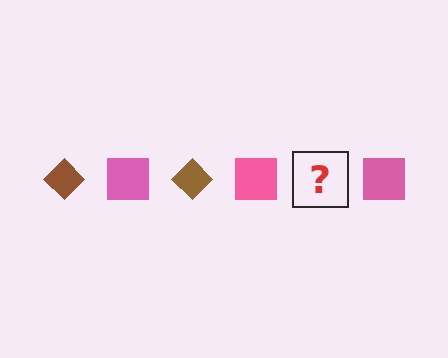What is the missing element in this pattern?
The missing element is a brown diamond.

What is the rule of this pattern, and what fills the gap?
The rule is that the pattern alternates between brown diamond and pink square. The gap should be filled with a brown diamond.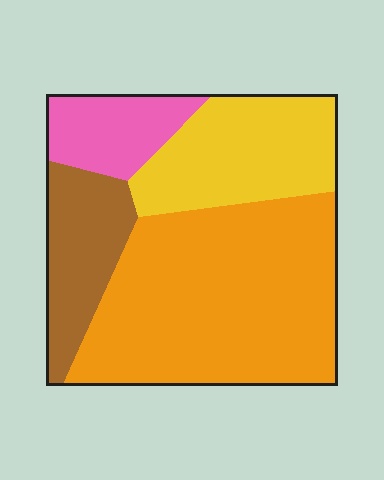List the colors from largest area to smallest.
From largest to smallest: orange, yellow, brown, pink.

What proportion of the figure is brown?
Brown takes up about one sixth (1/6) of the figure.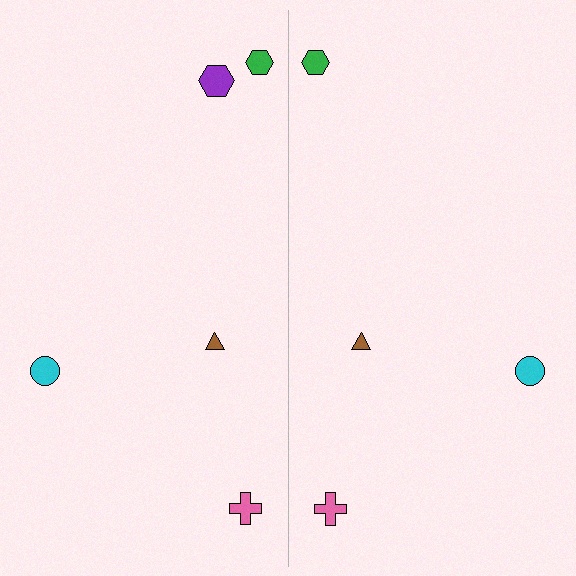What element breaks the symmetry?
A purple hexagon is missing from the right side.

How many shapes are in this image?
There are 9 shapes in this image.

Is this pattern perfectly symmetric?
No, the pattern is not perfectly symmetric. A purple hexagon is missing from the right side.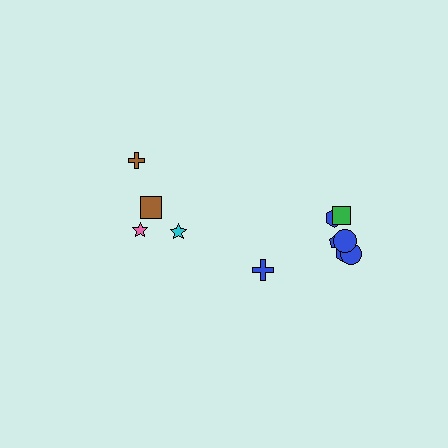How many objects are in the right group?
There are 7 objects.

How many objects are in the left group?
There are 4 objects.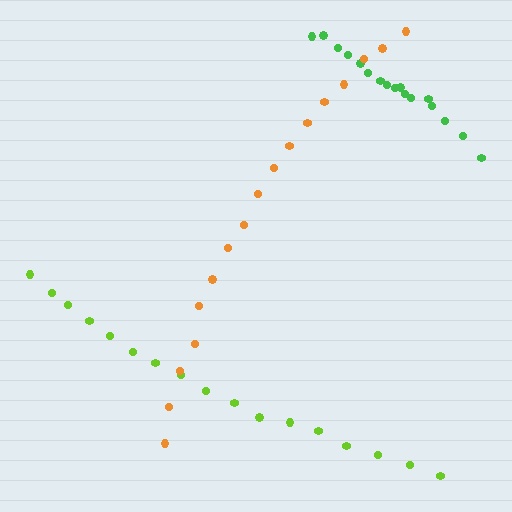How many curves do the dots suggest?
There are 3 distinct paths.